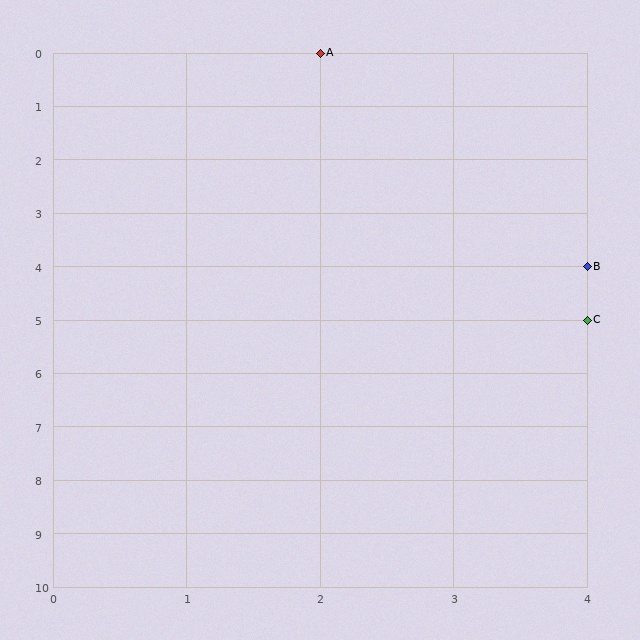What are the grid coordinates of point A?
Point A is at grid coordinates (2, 0).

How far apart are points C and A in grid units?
Points C and A are 2 columns and 5 rows apart (about 5.4 grid units diagonally).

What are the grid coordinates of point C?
Point C is at grid coordinates (4, 5).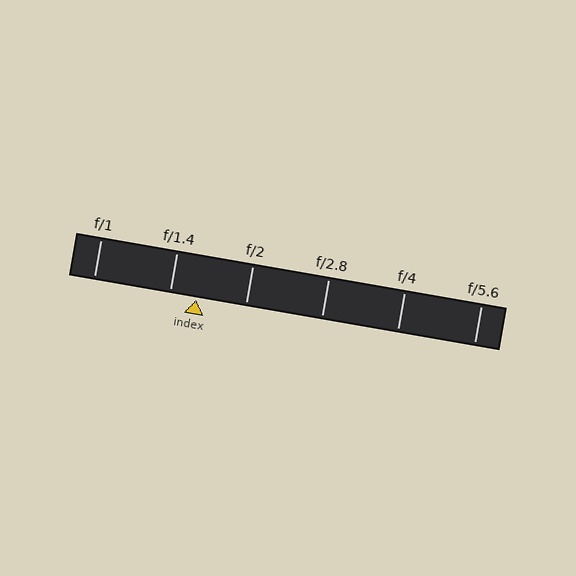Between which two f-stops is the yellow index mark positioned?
The index mark is between f/1.4 and f/2.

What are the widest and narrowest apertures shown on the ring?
The widest aperture shown is f/1 and the narrowest is f/5.6.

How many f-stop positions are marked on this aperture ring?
There are 6 f-stop positions marked.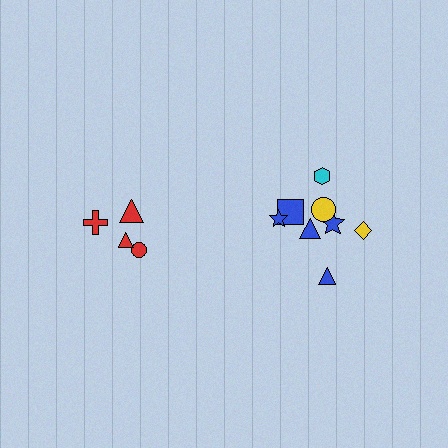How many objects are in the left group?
There are 4 objects.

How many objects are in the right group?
There are 8 objects.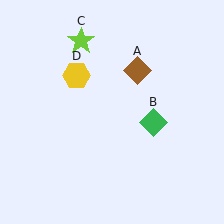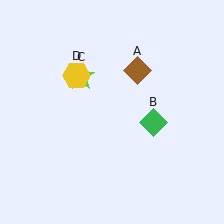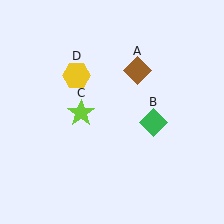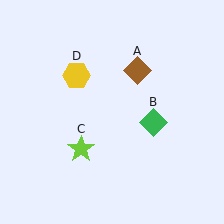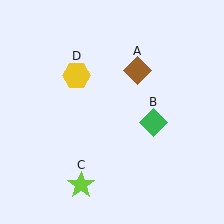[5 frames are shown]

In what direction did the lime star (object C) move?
The lime star (object C) moved down.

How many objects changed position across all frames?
1 object changed position: lime star (object C).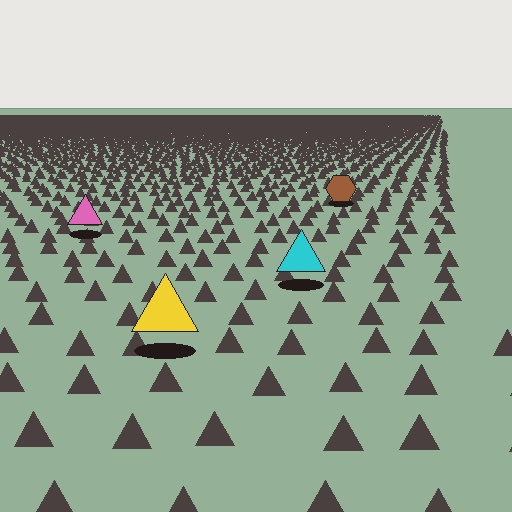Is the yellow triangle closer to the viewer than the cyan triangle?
Yes. The yellow triangle is closer — you can tell from the texture gradient: the ground texture is coarser near it.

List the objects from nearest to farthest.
From nearest to farthest: the yellow triangle, the cyan triangle, the pink triangle, the brown hexagon.